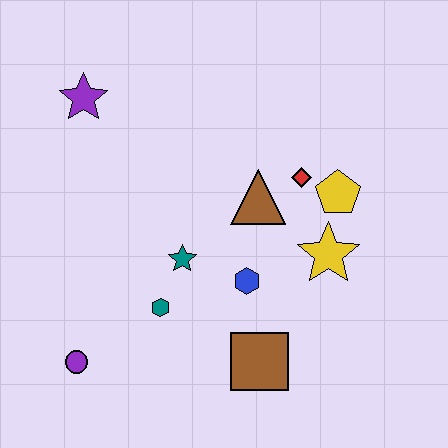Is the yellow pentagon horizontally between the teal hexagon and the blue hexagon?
No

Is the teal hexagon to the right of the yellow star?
No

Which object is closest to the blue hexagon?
The teal star is closest to the blue hexagon.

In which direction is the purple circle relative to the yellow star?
The purple circle is to the left of the yellow star.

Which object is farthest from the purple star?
The brown square is farthest from the purple star.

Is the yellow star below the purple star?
Yes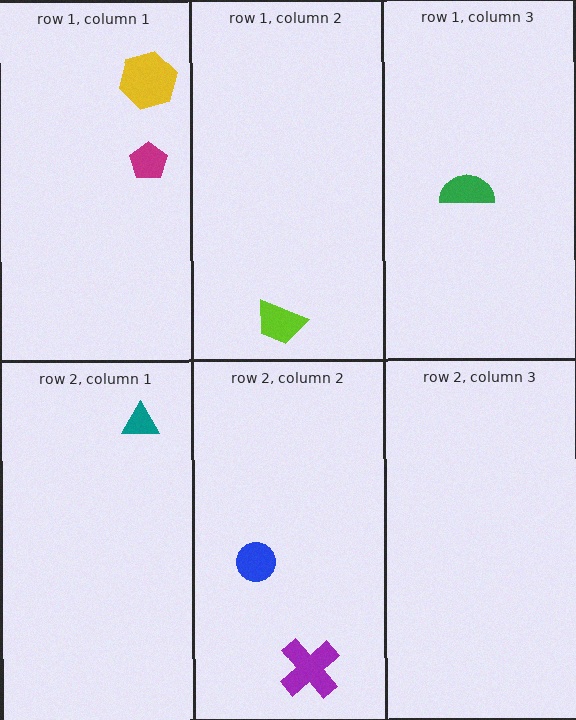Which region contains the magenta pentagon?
The row 1, column 1 region.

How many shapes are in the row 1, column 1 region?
2.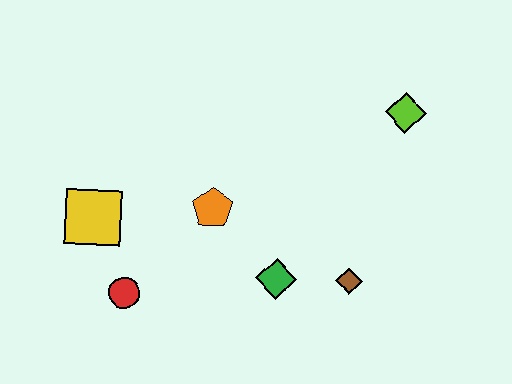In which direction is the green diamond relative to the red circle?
The green diamond is to the right of the red circle.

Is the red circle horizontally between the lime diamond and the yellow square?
Yes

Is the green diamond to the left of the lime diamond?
Yes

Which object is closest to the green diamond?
The brown diamond is closest to the green diamond.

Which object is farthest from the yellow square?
The lime diamond is farthest from the yellow square.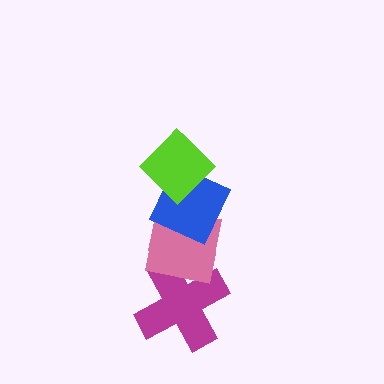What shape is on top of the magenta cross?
The pink square is on top of the magenta cross.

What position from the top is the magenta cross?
The magenta cross is 4th from the top.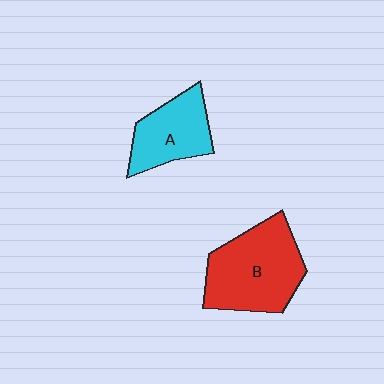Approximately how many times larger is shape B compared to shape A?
Approximately 1.5 times.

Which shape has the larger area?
Shape B (red).